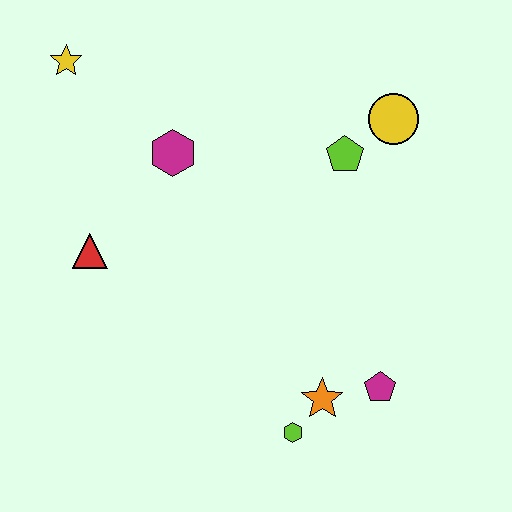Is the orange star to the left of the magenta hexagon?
No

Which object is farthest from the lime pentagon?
The yellow star is farthest from the lime pentagon.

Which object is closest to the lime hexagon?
The orange star is closest to the lime hexagon.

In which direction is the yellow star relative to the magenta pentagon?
The yellow star is above the magenta pentagon.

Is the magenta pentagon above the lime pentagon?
No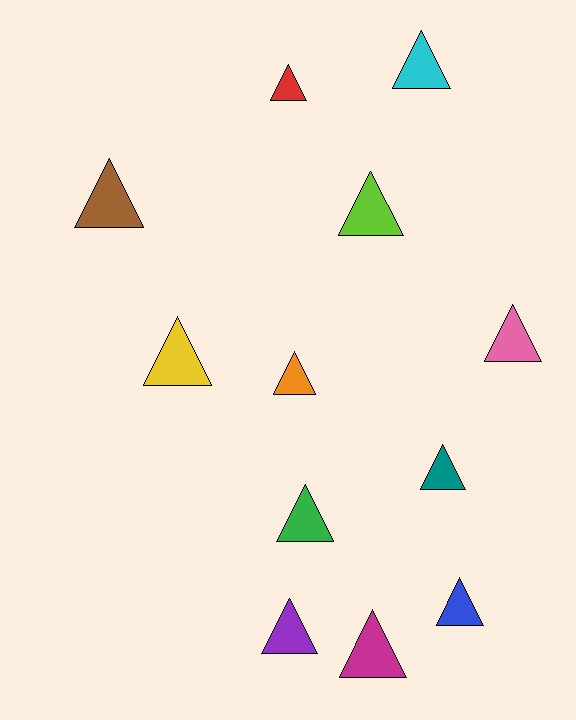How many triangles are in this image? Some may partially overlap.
There are 12 triangles.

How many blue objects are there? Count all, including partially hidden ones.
There is 1 blue object.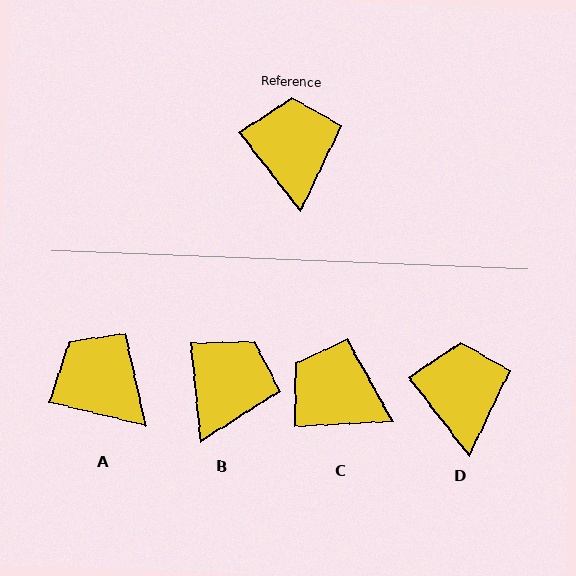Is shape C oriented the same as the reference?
No, it is off by about 54 degrees.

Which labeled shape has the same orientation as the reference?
D.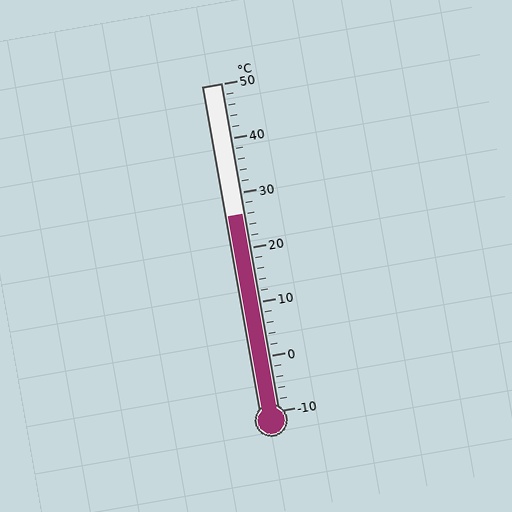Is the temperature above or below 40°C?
The temperature is below 40°C.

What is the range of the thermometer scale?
The thermometer scale ranges from -10°C to 50°C.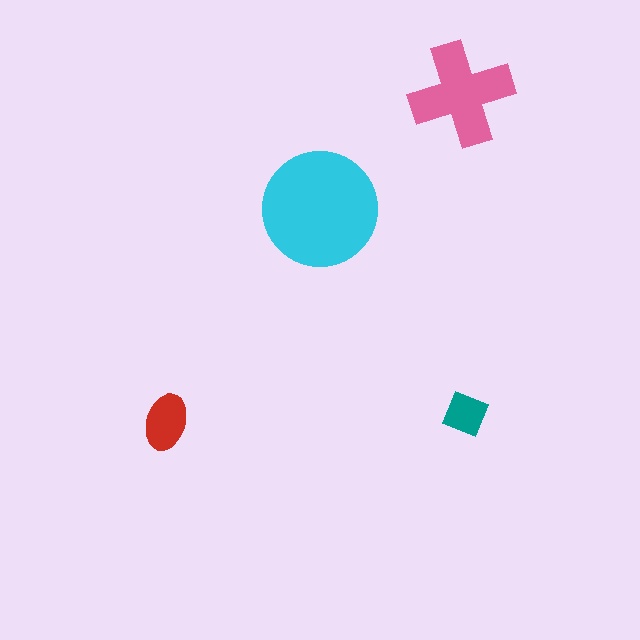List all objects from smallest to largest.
The teal square, the red ellipse, the pink cross, the cyan circle.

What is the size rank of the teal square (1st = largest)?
4th.